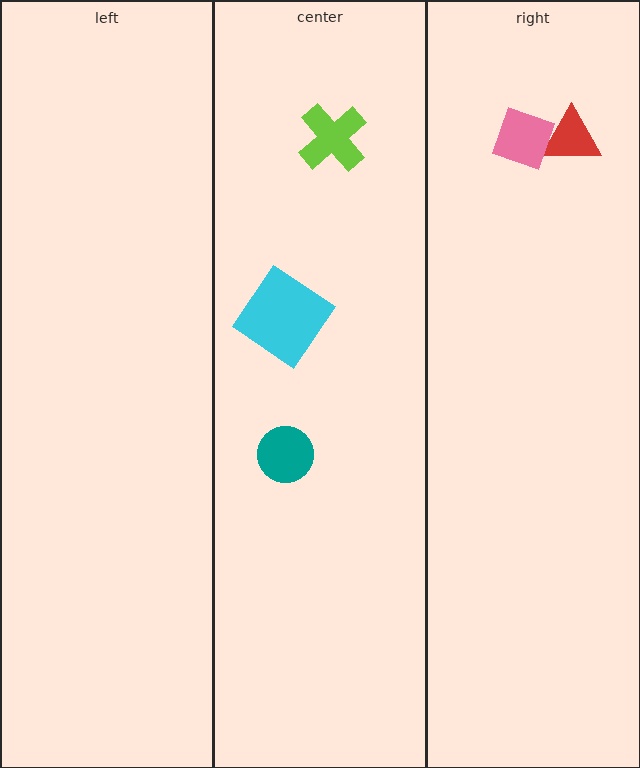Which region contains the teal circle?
The center region.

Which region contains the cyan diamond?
The center region.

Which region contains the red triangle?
The right region.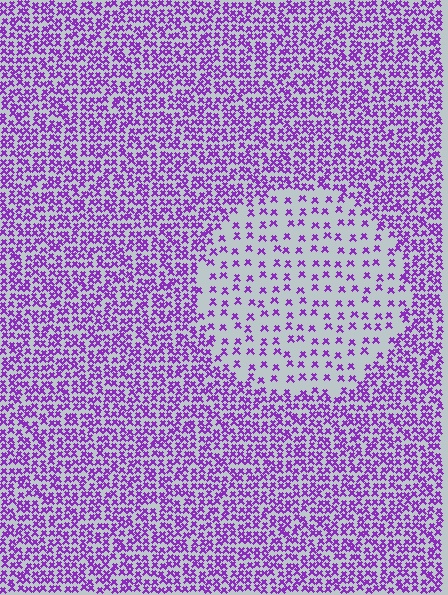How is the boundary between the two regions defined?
The boundary is defined by a change in element density (approximately 2.6x ratio). All elements are the same color, size, and shape.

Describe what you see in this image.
The image contains small purple elements arranged at two different densities. A circle-shaped region is visible where the elements are less densely packed than the surrounding area.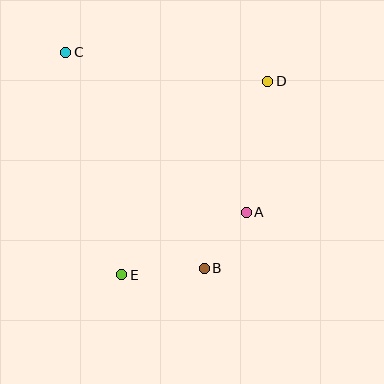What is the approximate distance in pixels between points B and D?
The distance between B and D is approximately 197 pixels.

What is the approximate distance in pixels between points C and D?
The distance between C and D is approximately 204 pixels.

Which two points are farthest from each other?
Points B and C are farthest from each other.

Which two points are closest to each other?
Points A and B are closest to each other.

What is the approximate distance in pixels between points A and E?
The distance between A and E is approximately 139 pixels.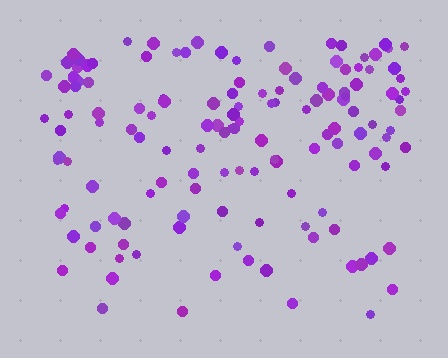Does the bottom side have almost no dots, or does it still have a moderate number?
Still a moderate number, just noticeably fewer than the top.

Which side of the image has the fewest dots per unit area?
The bottom.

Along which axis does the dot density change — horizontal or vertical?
Vertical.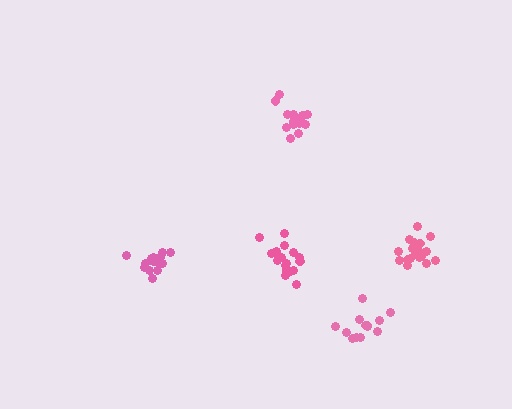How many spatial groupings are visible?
There are 5 spatial groupings.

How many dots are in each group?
Group 1: 18 dots, Group 2: 13 dots, Group 3: 15 dots, Group 4: 15 dots, Group 5: 18 dots (79 total).